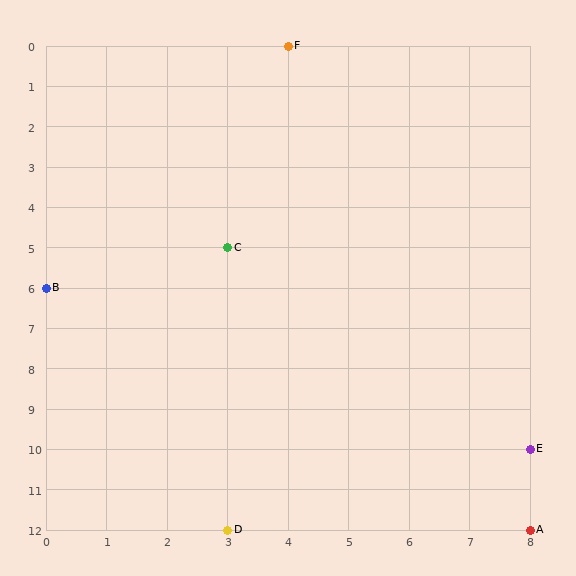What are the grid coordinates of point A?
Point A is at grid coordinates (8, 12).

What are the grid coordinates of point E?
Point E is at grid coordinates (8, 10).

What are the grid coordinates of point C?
Point C is at grid coordinates (3, 5).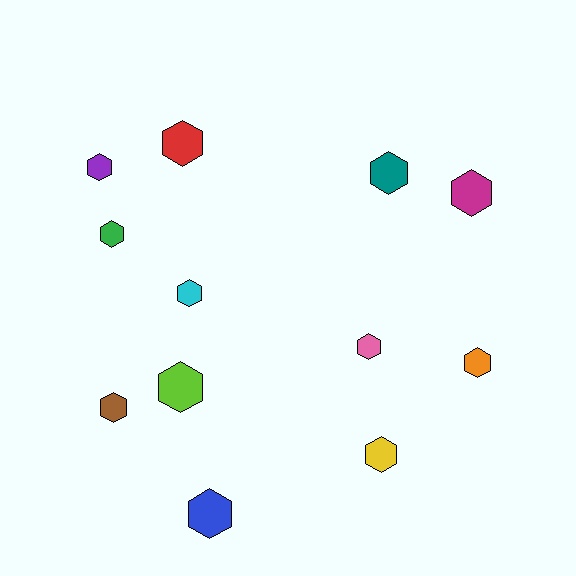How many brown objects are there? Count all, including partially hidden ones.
There is 1 brown object.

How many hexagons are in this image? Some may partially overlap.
There are 12 hexagons.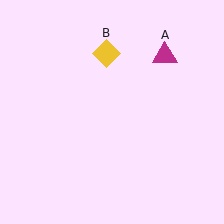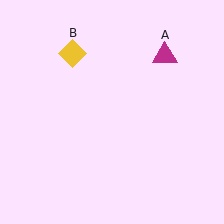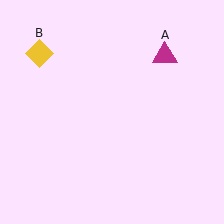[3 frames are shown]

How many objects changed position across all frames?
1 object changed position: yellow diamond (object B).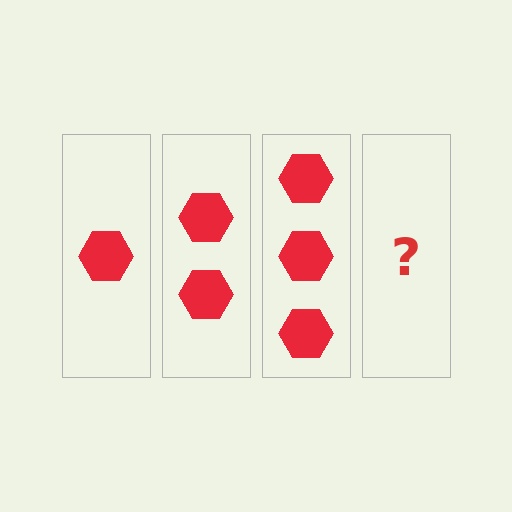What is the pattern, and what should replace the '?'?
The pattern is that each step adds one more hexagon. The '?' should be 4 hexagons.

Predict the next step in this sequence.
The next step is 4 hexagons.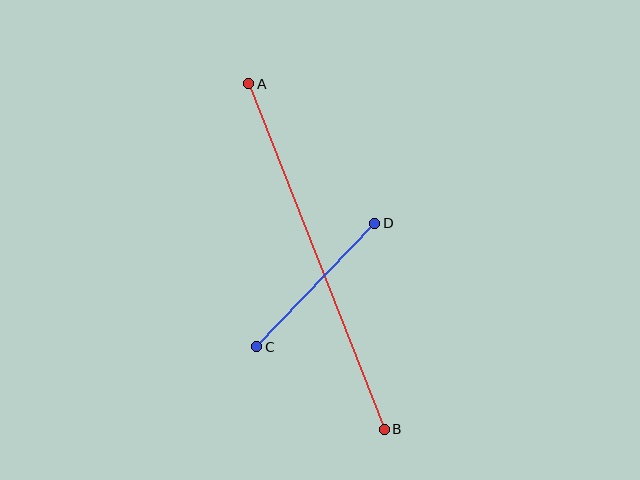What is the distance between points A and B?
The distance is approximately 371 pixels.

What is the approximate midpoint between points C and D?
The midpoint is at approximately (316, 285) pixels.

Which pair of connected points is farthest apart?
Points A and B are farthest apart.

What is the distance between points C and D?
The distance is approximately 171 pixels.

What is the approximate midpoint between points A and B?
The midpoint is at approximately (316, 256) pixels.